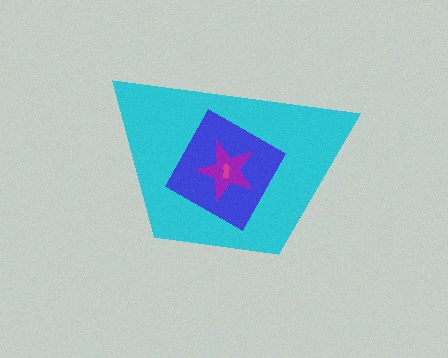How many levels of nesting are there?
4.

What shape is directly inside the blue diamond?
The purple star.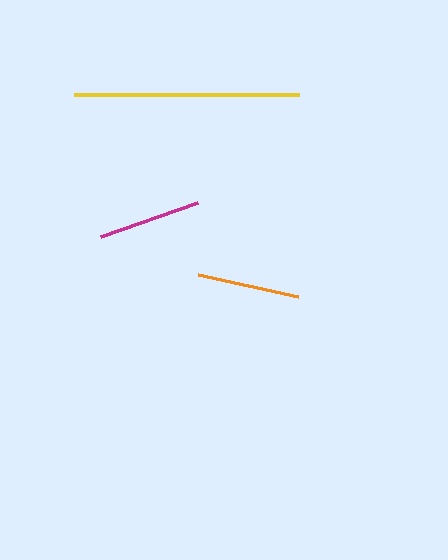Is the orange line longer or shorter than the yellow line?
The yellow line is longer than the orange line.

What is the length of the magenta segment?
The magenta segment is approximately 102 pixels long.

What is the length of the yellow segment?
The yellow segment is approximately 224 pixels long.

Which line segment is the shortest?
The magenta line is the shortest at approximately 102 pixels.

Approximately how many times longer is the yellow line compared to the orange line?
The yellow line is approximately 2.2 times the length of the orange line.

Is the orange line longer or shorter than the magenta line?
The orange line is longer than the magenta line.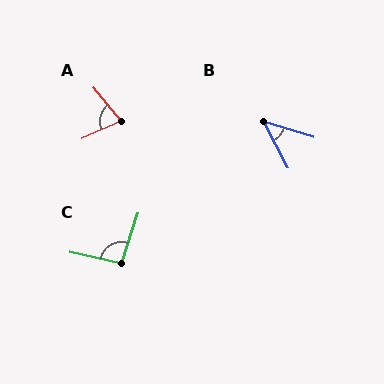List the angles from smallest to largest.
B (46°), A (74°), C (95°).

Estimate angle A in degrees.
Approximately 74 degrees.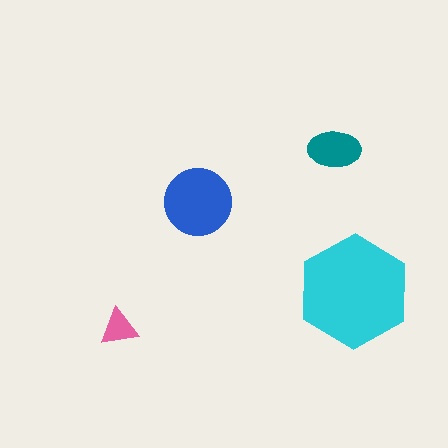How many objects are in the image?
There are 4 objects in the image.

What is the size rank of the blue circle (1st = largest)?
2nd.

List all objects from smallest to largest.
The pink triangle, the teal ellipse, the blue circle, the cyan hexagon.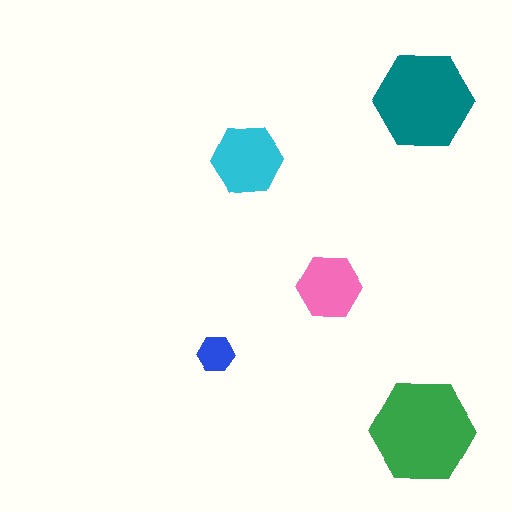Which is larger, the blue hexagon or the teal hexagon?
The teal one.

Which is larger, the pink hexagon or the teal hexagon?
The teal one.